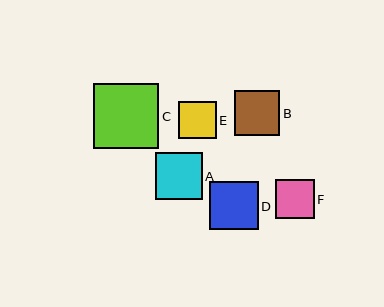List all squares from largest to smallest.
From largest to smallest: C, D, A, B, F, E.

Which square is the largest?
Square C is the largest with a size of approximately 65 pixels.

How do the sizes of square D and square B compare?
Square D and square B are approximately the same size.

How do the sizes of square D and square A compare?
Square D and square A are approximately the same size.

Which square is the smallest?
Square E is the smallest with a size of approximately 37 pixels.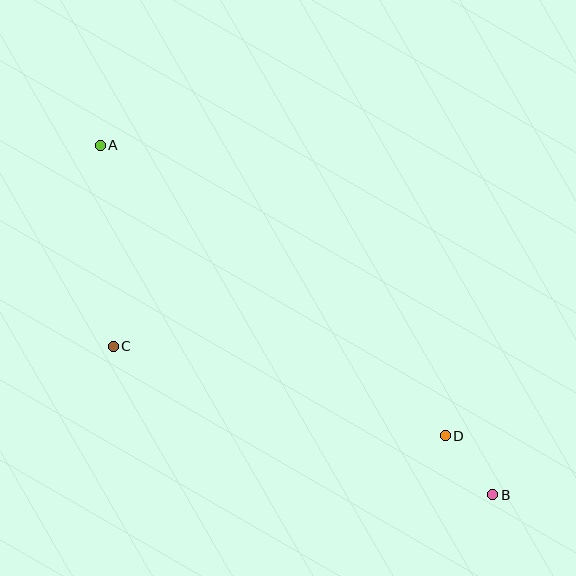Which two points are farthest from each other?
Points A and B are farthest from each other.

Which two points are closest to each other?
Points B and D are closest to each other.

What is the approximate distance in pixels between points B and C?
The distance between B and C is approximately 408 pixels.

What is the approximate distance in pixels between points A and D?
The distance between A and D is approximately 451 pixels.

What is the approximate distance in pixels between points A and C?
The distance between A and C is approximately 202 pixels.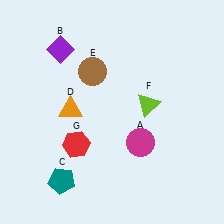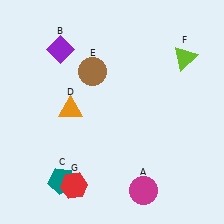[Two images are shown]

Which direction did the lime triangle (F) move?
The lime triangle (F) moved up.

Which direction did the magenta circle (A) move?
The magenta circle (A) moved down.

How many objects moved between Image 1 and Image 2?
3 objects moved between the two images.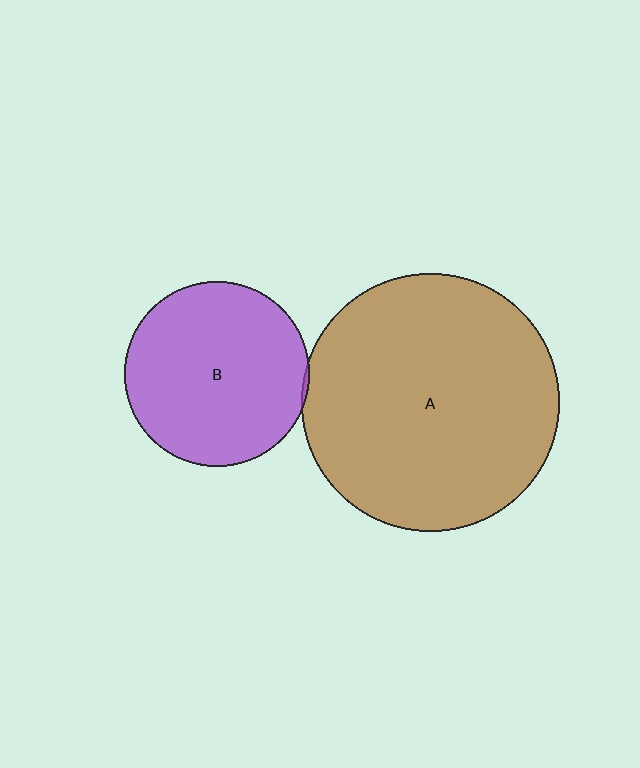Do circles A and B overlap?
Yes.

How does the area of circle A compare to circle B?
Approximately 1.9 times.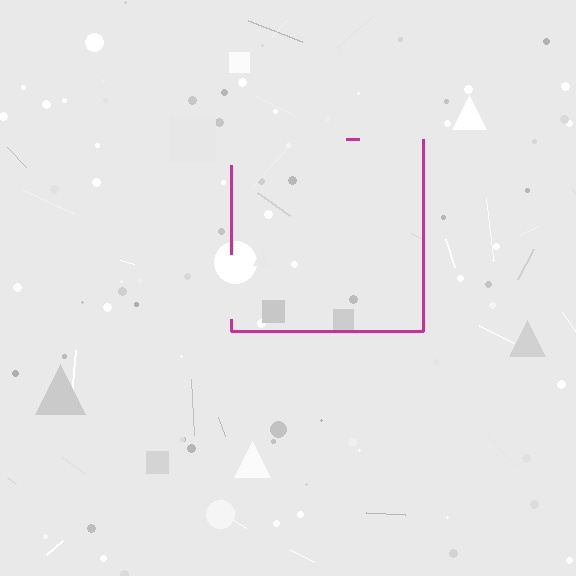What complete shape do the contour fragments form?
The contour fragments form a square.